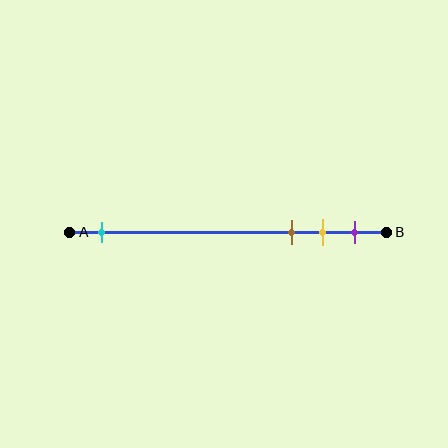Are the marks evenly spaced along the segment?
No, the marks are not evenly spaced.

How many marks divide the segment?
There are 4 marks dividing the segment.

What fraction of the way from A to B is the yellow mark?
The yellow mark is approximately 80% (0.8) of the way from A to B.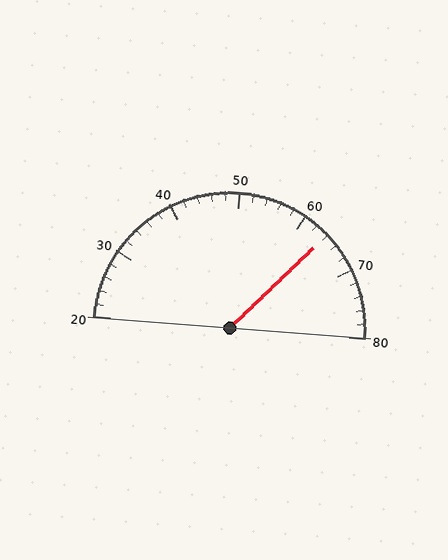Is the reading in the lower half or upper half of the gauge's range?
The reading is in the upper half of the range (20 to 80).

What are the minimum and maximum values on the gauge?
The gauge ranges from 20 to 80.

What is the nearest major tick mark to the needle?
The nearest major tick mark is 60.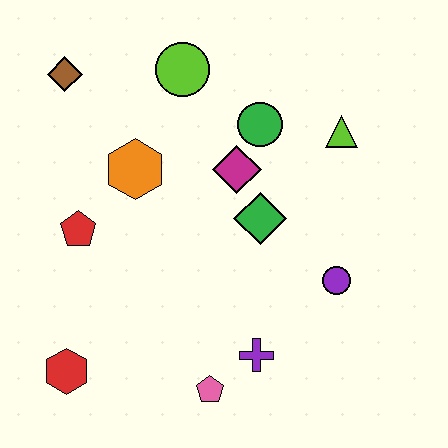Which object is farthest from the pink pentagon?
The brown diamond is farthest from the pink pentagon.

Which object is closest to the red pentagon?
The orange hexagon is closest to the red pentagon.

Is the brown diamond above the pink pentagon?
Yes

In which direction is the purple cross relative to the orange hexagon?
The purple cross is below the orange hexagon.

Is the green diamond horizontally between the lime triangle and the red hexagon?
Yes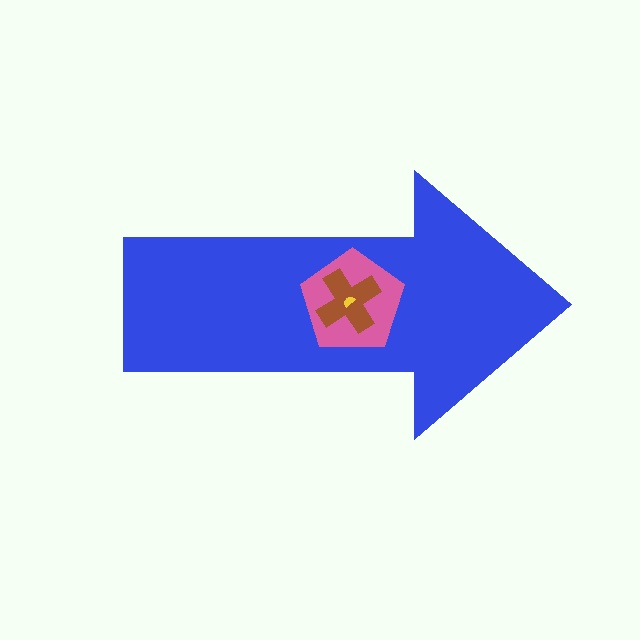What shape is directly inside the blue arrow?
The pink pentagon.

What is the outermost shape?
The blue arrow.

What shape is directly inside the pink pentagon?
The brown cross.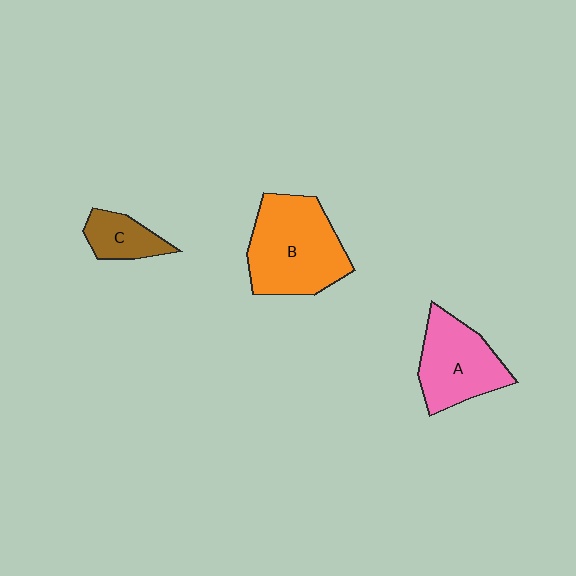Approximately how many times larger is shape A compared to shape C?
Approximately 2.0 times.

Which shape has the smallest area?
Shape C (brown).